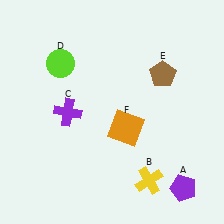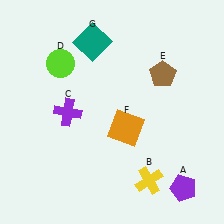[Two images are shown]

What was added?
A teal square (G) was added in Image 2.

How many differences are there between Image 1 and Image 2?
There is 1 difference between the two images.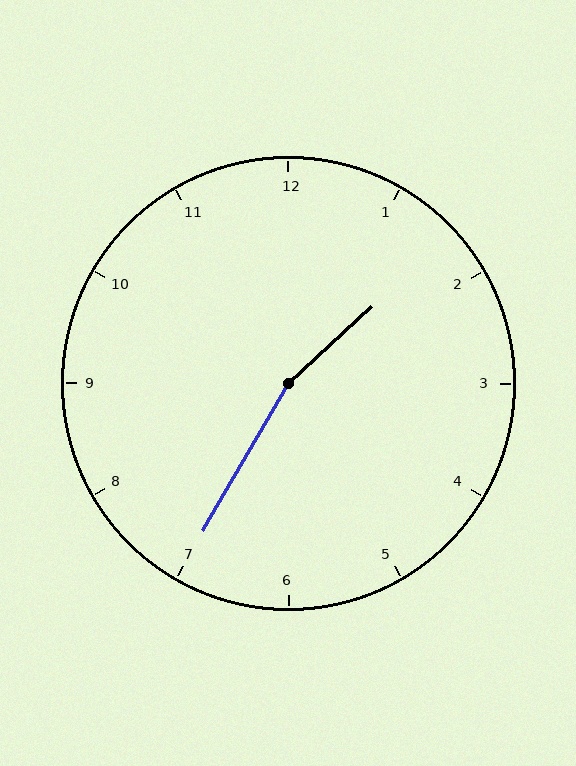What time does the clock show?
1:35.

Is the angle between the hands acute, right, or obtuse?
It is obtuse.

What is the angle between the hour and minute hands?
Approximately 162 degrees.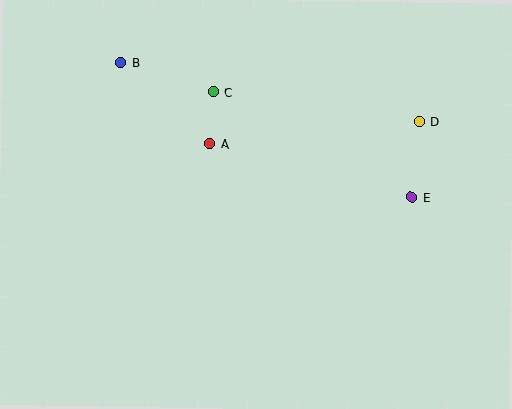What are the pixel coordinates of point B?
Point B is at (121, 63).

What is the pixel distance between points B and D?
The distance between B and D is 305 pixels.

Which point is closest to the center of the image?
Point A at (210, 144) is closest to the center.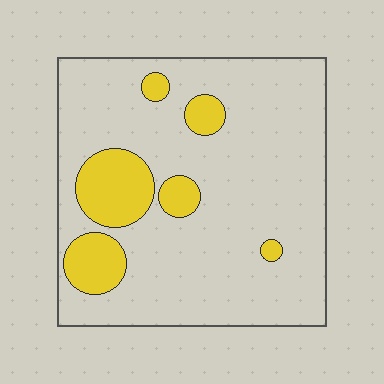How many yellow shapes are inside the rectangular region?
6.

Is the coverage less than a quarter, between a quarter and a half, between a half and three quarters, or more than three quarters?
Less than a quarter.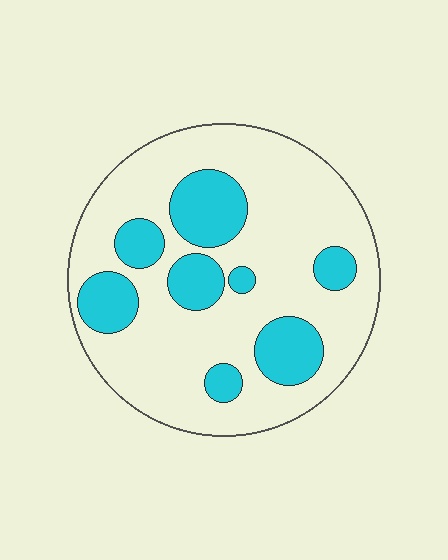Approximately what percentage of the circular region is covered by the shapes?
Approximately 25%.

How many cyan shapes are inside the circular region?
8.